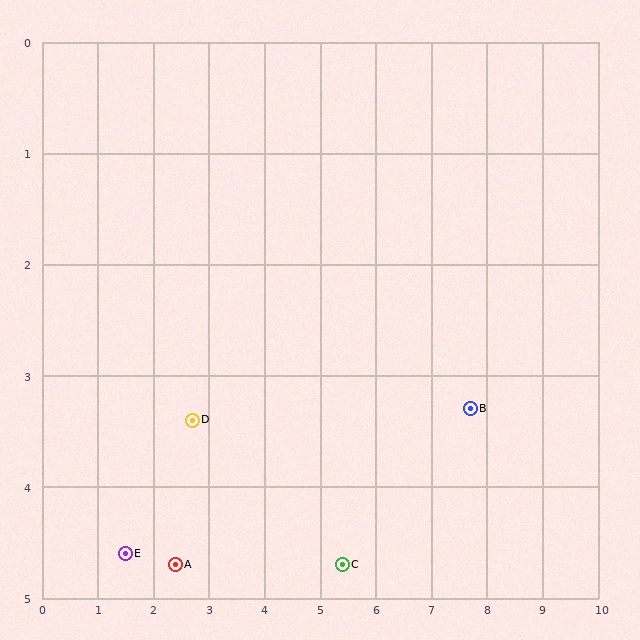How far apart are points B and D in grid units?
Points B and D are about 5.0 grid units apart.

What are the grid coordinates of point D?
Point D is at approximately (2.7, 3.4).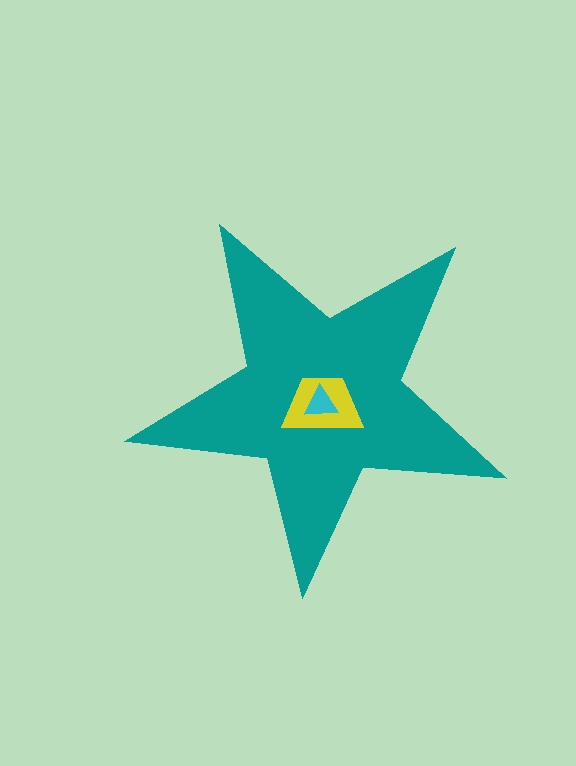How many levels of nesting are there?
3.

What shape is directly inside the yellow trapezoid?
The cyan triangle.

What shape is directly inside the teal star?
The yellow trapezoid.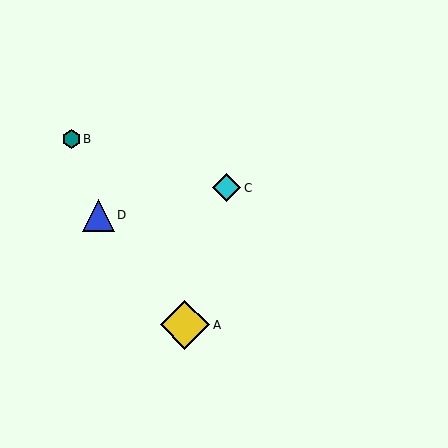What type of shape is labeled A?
Shape A is a yellow diamond.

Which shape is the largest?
The yellow diamond (labeled A) is the largest.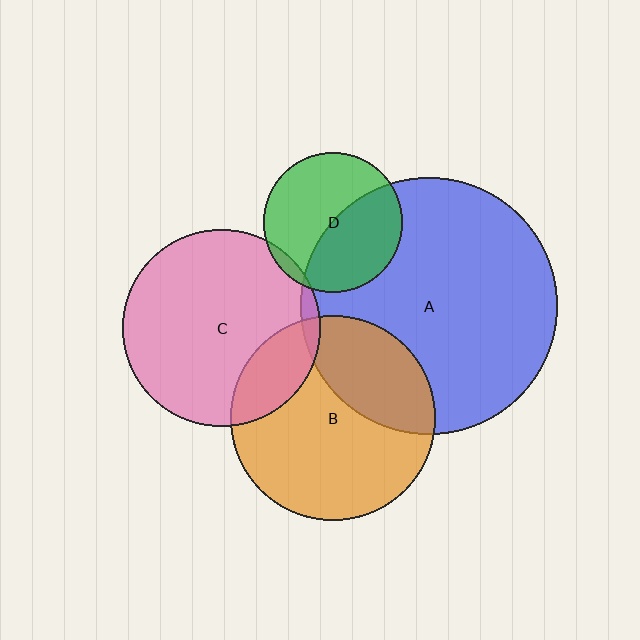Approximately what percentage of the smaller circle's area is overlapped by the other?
Approximately 20%.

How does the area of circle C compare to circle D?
Approximately 2.0 times.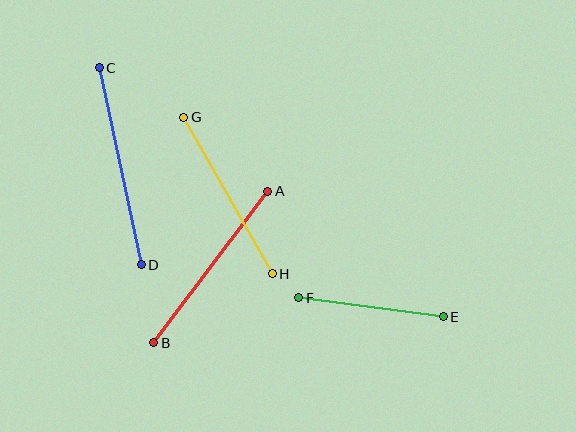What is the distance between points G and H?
The distance is approximately 180 pixels.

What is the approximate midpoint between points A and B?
The midpoint is at approximately (211, 267) pixels.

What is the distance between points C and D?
The distance is approximately 201 pixels.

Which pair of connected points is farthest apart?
Points C and D are farthest apart.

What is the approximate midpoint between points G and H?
The midpoint is at approximately (228, 195) pixels.